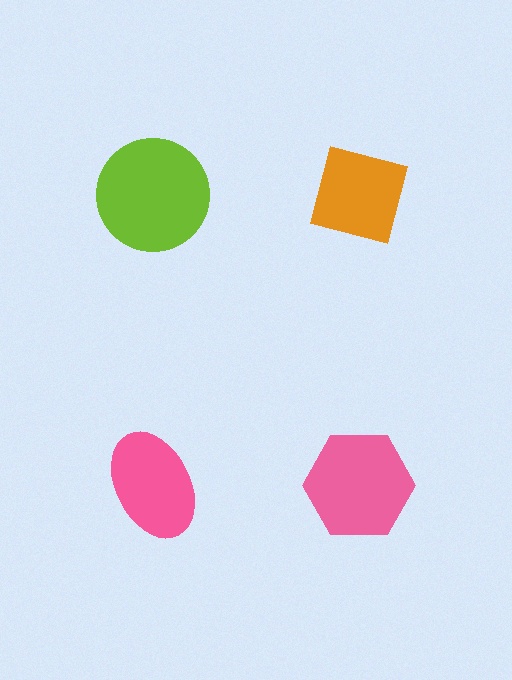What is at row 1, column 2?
An orange square.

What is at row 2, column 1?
A pink ellipse.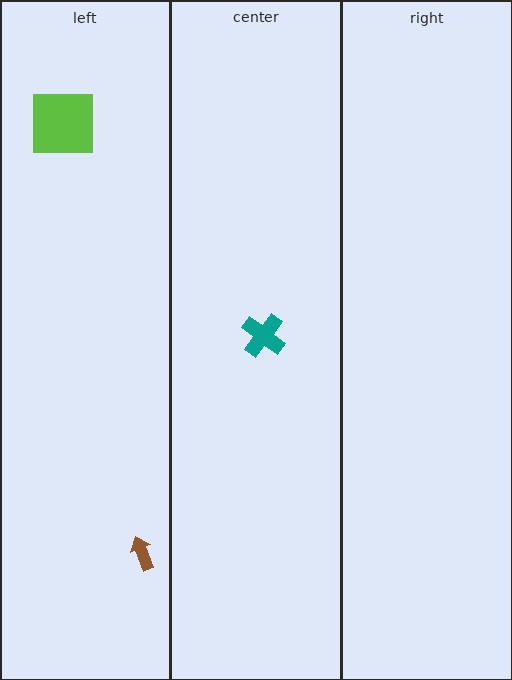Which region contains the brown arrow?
The left region.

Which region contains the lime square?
The left region.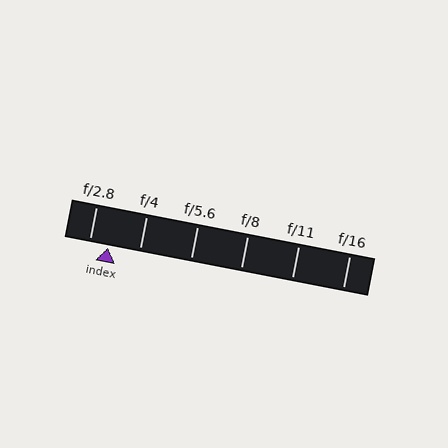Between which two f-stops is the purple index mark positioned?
The index mark is between f/2.8 and f/4.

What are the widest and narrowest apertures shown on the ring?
The widest aperture shown is f/2.8 and the narrowest is f/16.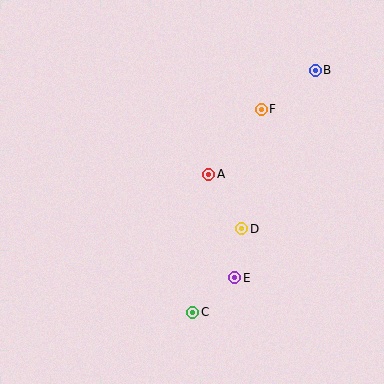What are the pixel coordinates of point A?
Point A is at (209, 174).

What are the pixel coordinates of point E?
Point E is at (235, 278).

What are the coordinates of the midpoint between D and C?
The midpoint between D and C is at (217, 271).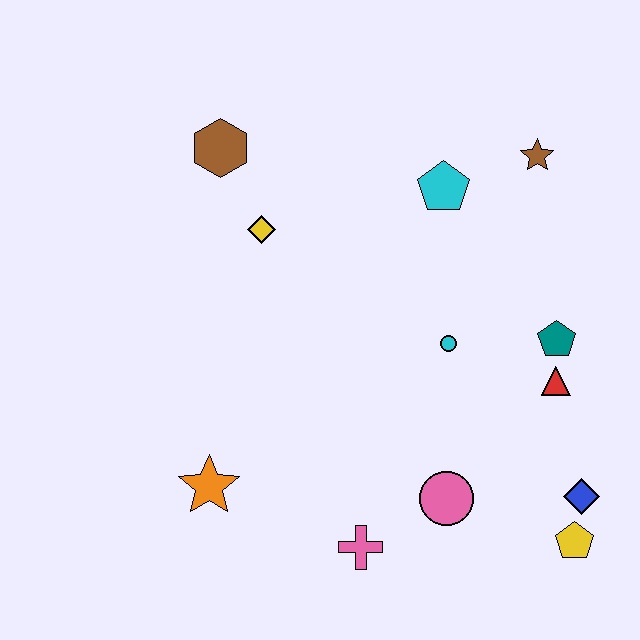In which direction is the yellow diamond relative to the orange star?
The yellow diamond is above the orange star.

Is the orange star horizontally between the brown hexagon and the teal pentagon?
No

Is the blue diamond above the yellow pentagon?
Yes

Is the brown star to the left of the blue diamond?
Yes